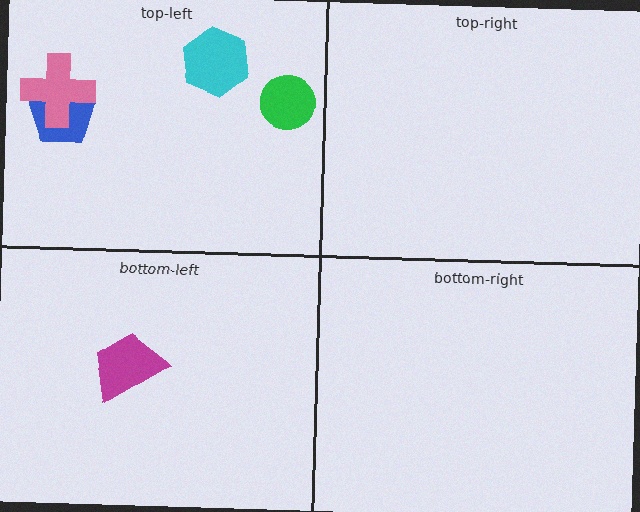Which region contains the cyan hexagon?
The top-left region.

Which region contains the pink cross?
The top-left region.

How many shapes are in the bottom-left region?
1.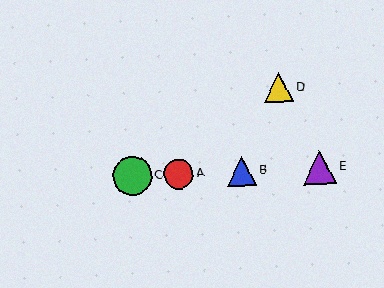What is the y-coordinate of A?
Object A is at y≈174.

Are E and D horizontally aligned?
No, E is at y≈167 and D is at y≈87.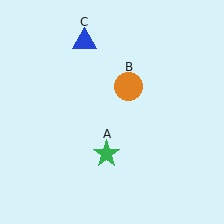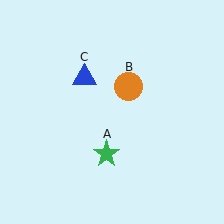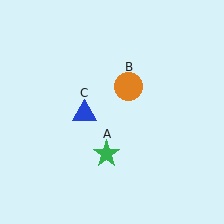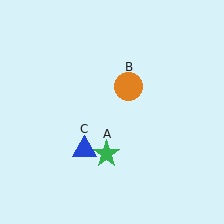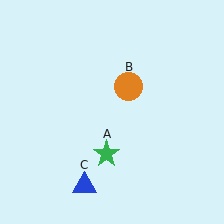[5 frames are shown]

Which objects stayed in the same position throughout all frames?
Green star (object A) and orange circle (object B) remained stationary.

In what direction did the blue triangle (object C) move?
The blue triangle (object C) moved down.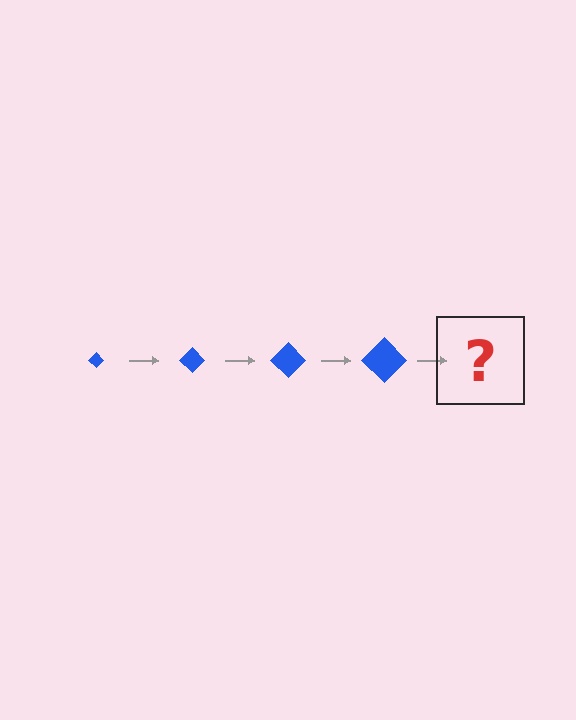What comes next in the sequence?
The next element should be a blue diamond, larger than the previous one.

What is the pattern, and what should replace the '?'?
The pattern is that the diamond gets progressively larger each step. The '?' should be a blue diamond, larger than the previous one.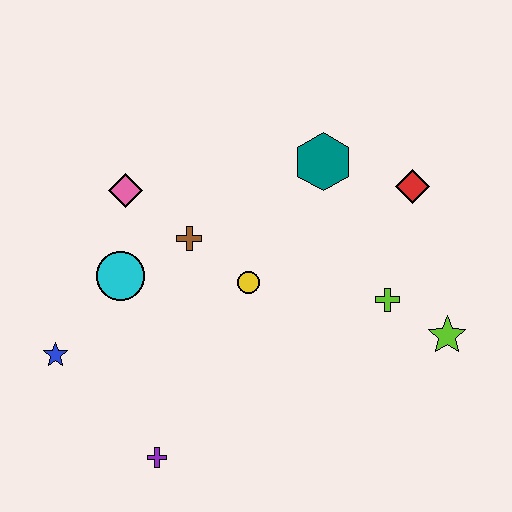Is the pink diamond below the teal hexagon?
Yes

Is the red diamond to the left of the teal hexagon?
No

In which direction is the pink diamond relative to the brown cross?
The pink diamond is to the left of the brown cross.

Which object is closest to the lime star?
The lime cross is closest to the lime star.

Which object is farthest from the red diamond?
The blue star is farthest from the red diamond.